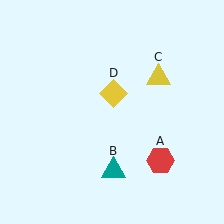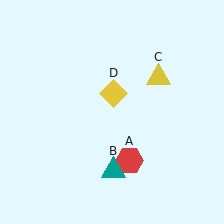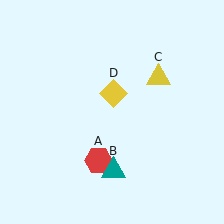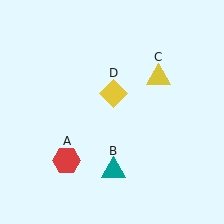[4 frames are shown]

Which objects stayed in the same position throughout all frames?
Teal triangle (object B) and yellow triangle (object C) and yellow diamond (object D) remained stationary.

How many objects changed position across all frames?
1 object changed position: red hexagon (object A).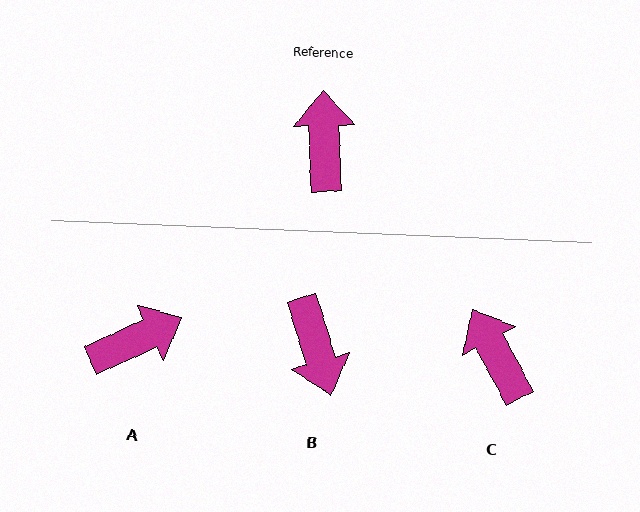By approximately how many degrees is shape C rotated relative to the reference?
Approximately 27 degrees counter-clockwise.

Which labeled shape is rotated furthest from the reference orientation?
B, about 165 degrees away.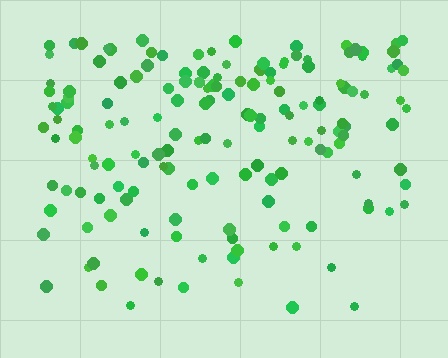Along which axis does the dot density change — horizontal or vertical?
Vertical.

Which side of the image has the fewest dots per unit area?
The bottom.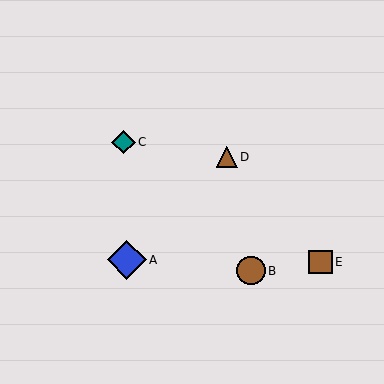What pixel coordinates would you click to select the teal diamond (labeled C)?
Click at (123, 142) to select the teal diamond C.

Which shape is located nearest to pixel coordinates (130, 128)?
The teal diamond (labeled C) at (123, 142) is nearest to that location.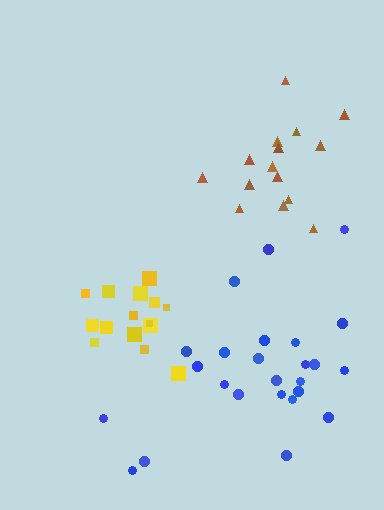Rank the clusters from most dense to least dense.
yellow, blue, brown.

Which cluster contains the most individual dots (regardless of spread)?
Blue (25).